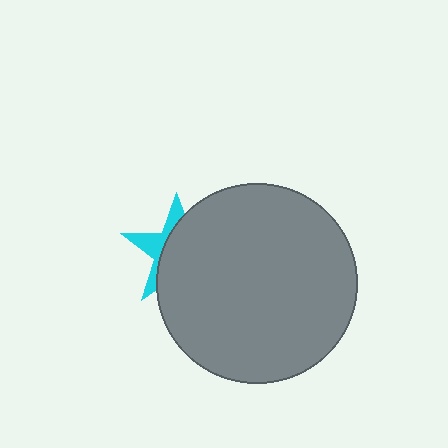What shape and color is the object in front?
The object in front is a gray circle.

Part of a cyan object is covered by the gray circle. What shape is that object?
It is a star.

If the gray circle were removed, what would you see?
You would see the complete cyan star.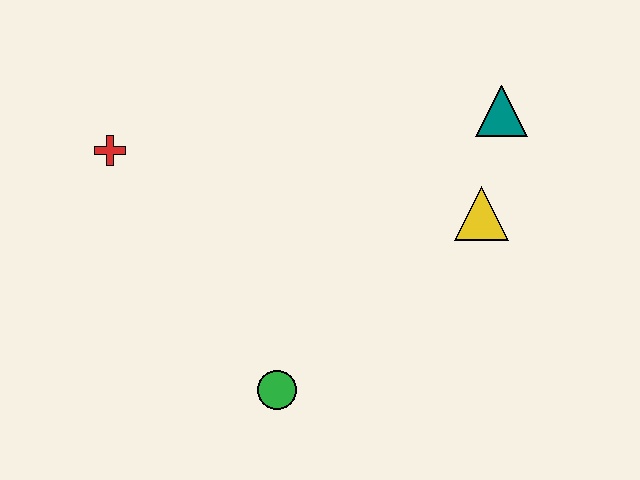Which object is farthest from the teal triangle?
The red cross is farthest from the teal triangle.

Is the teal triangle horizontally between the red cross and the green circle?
No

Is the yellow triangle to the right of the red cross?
Yes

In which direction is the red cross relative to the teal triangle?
The red cross is to the left of the teal triangle.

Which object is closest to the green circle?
The yellow triangle is closest to the green circle.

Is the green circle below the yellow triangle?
Yes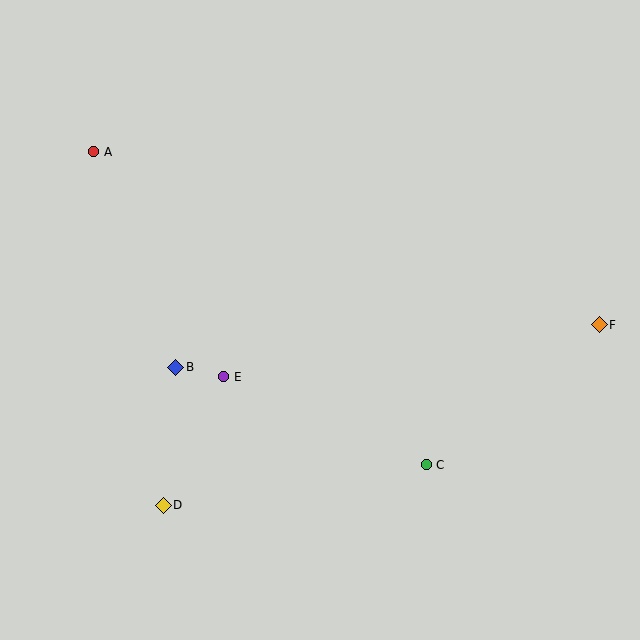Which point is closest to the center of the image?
Point E at (224, 377) is closest to the center.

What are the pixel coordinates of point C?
Point C is at (426, 465).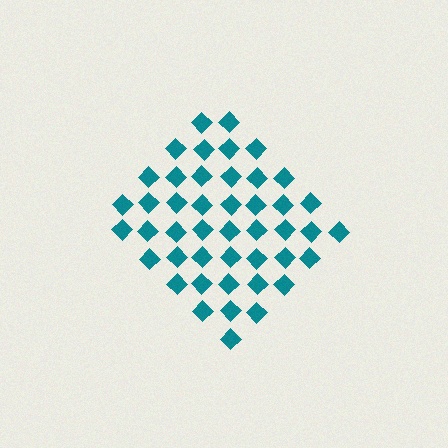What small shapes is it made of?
It is made of small diamonds.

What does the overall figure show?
The overall figure shows a diamond.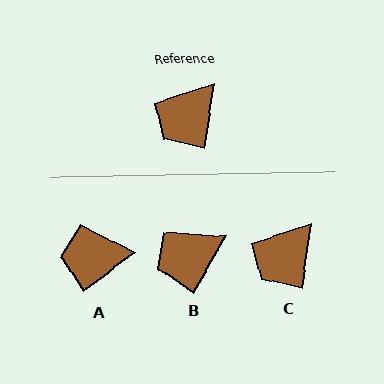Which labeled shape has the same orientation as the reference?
C.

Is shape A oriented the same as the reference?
No, it is off by about 45 degrees.